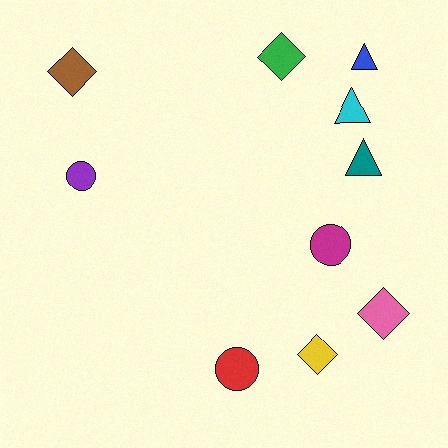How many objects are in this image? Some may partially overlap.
There are 10 objects.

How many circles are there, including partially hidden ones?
There are 3 circles.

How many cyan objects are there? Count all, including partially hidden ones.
There is 1 cyan object.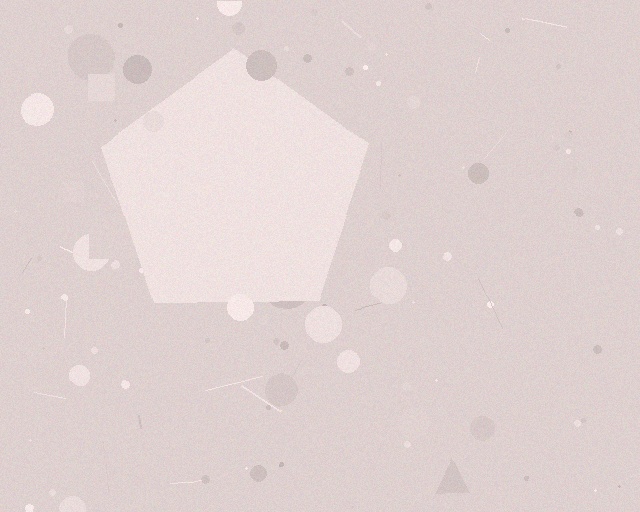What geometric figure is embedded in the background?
A pentagon is embedded in the background.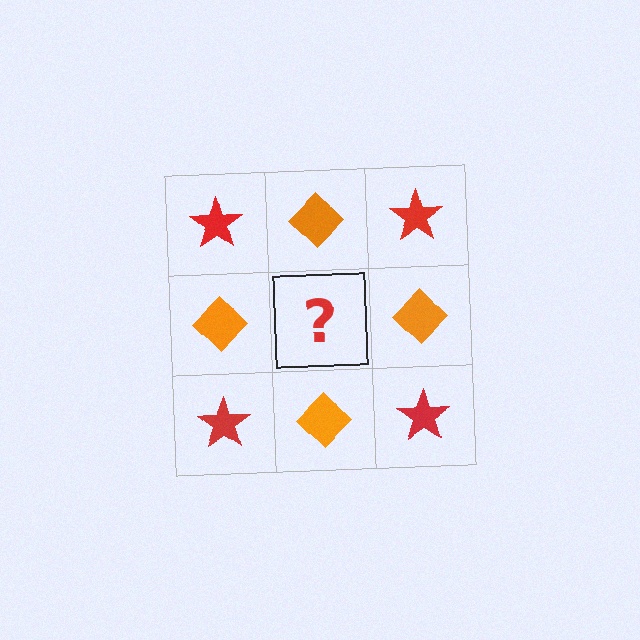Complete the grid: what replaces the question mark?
The question mark should be replaced with a red star.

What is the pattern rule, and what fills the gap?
The rule is that it alternates red star and orange diamond in a checkerboard pattern. The gap should be filled with a red star.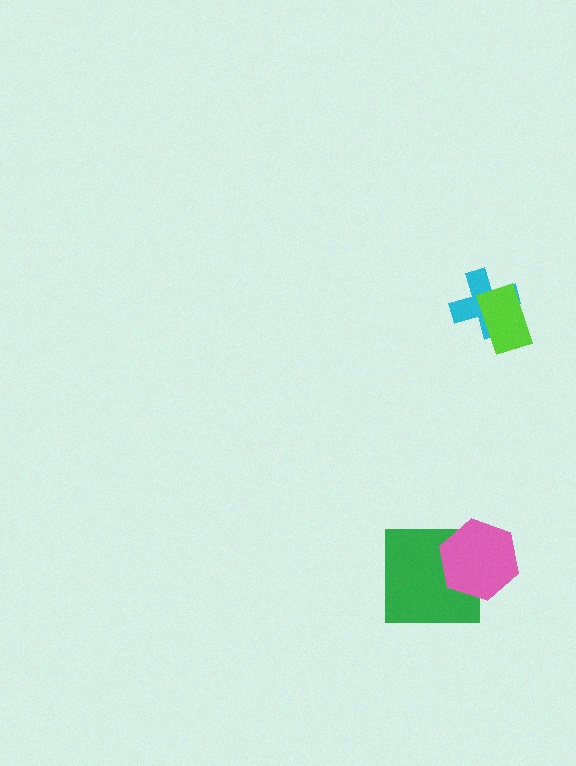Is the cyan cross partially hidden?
Yes, it is partially covered by another shape.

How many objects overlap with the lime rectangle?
1 object overlaps with the lime rectangle.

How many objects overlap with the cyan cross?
1 object overlaps with the cyan cross.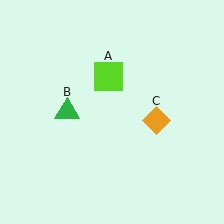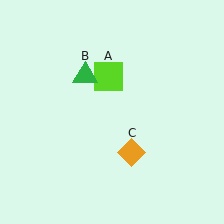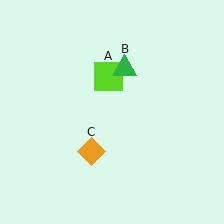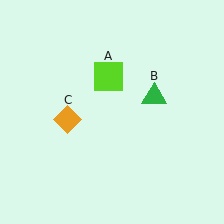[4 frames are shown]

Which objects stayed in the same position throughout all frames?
Lime square (object A) remained stationary.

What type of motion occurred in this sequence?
The green triangle (object B), orange diamond (object C) rotated clockwise around the center of the scene.